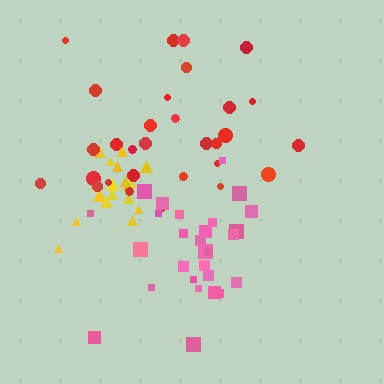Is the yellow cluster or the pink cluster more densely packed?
Yellow.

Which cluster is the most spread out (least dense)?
Red.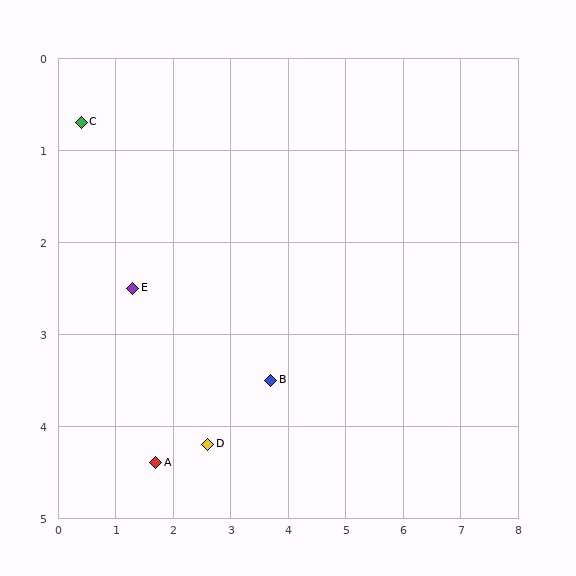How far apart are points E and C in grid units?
Points E and C are about 2.0 grid units apart.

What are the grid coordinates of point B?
Point B is at approximately (3.7, 3.5).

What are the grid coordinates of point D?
Point D is at approximately (2.6, 4.2).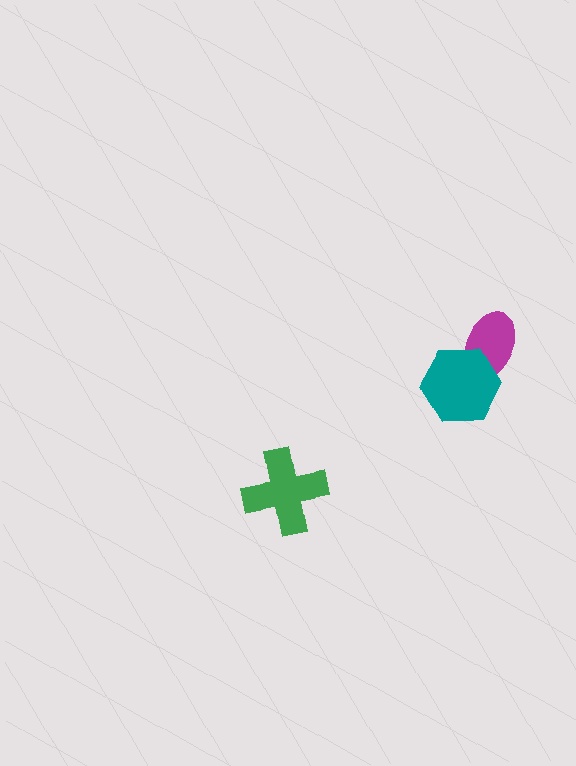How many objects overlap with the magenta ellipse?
1 object overlaps with the magenta ellipse.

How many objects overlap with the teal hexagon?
1 object overlaps with the teal hexagon.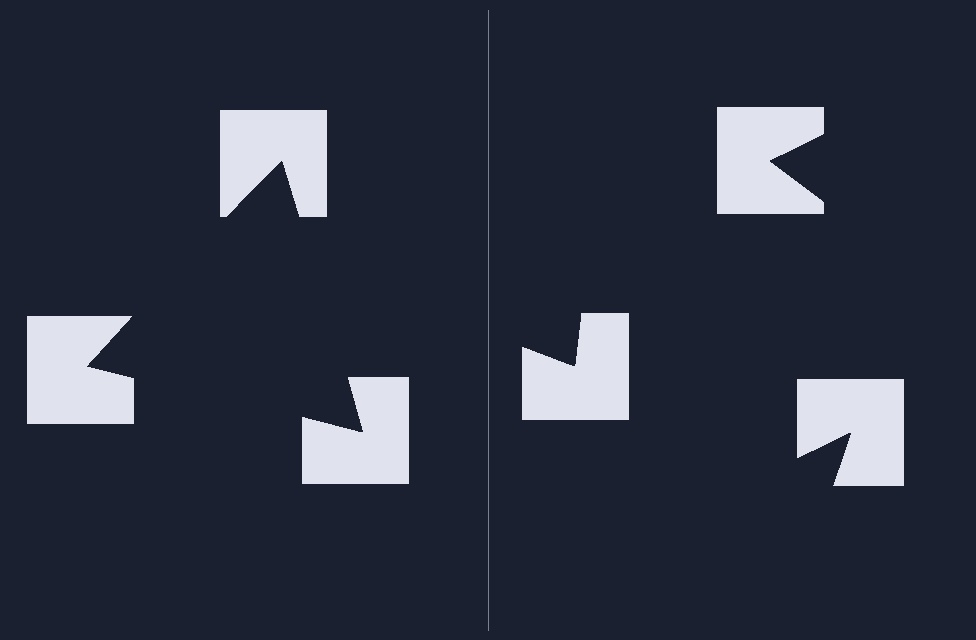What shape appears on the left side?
An illusory triangle.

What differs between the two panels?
The notched squares are positioned identically on both sides; only the wedge orientations differ. On the left they align to a triangle; on the right they are misaligned.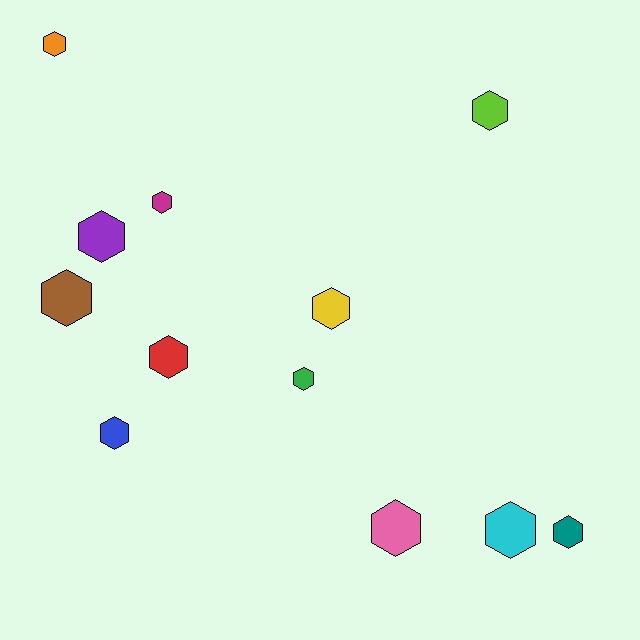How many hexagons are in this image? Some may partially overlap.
There are 12 hexagons.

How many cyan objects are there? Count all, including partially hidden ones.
There is 1 cyan object.